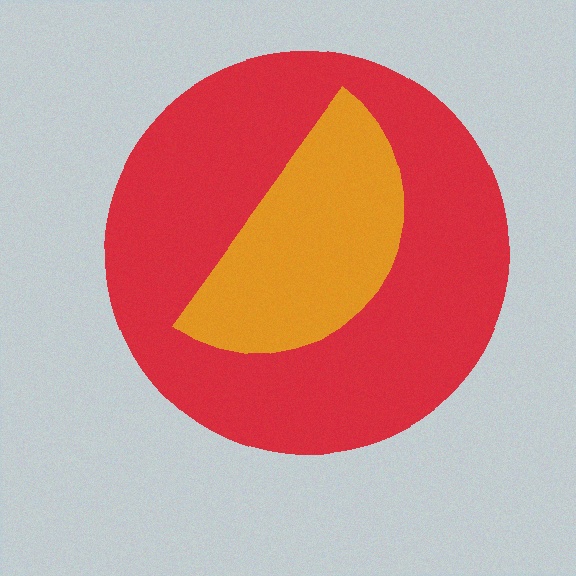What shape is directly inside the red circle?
The orange semicircle.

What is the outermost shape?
The red circle.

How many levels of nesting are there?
2.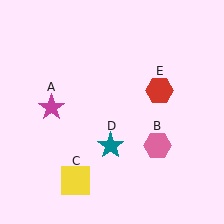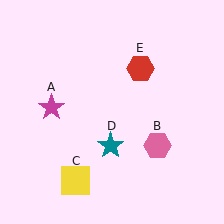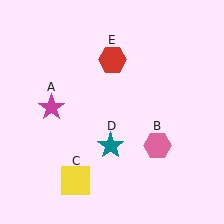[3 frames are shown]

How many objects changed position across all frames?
1 object changed position: red hexagon (object E).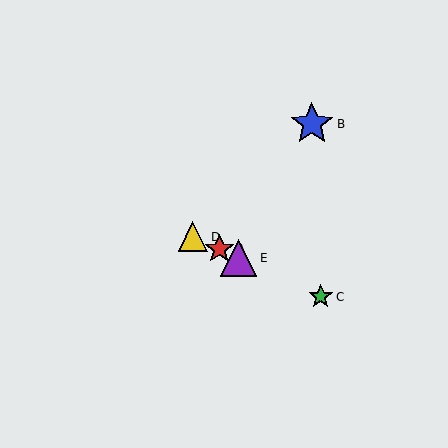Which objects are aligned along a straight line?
Objects A, C, D, E are aligned along a straight line.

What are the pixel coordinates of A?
Object A is at (219, 249).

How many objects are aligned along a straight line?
4 objects (A, C, D, E) are aligned along a straight line.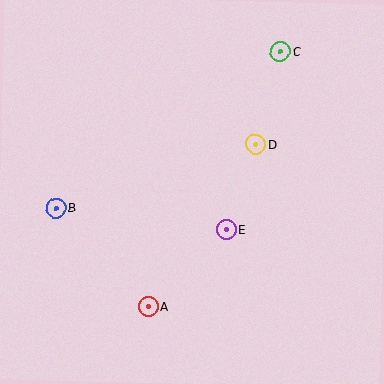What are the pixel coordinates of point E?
Point E is at (226, 230).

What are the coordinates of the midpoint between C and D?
The midpoint between C and D is at (268, 98).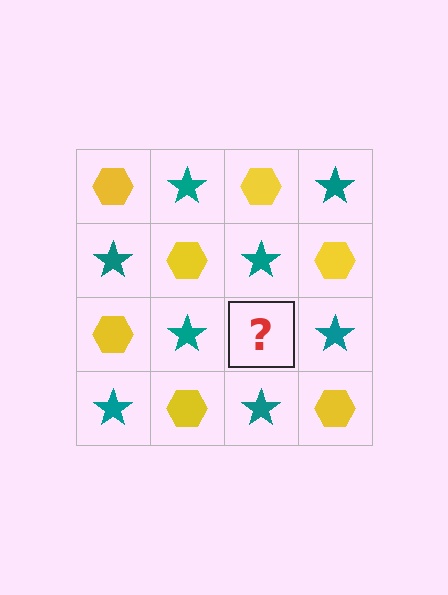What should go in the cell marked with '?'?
The missing cell should contain a yellow hexagon.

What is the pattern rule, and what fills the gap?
The rule is that it alternates yellow hexagon and teal star in a checkerboard pattern. The gap should be filled with a yellow hexagon.